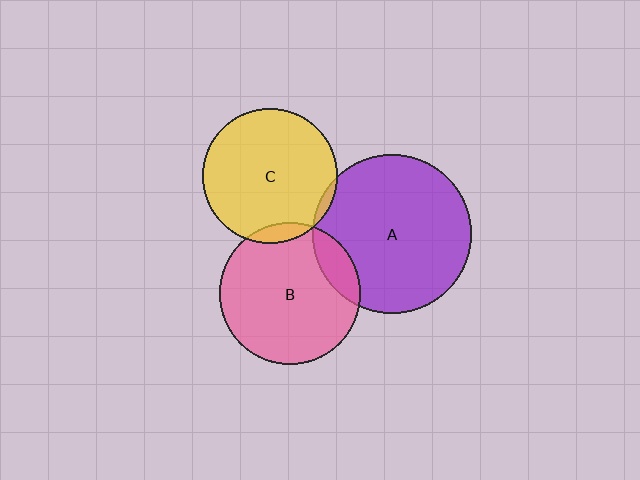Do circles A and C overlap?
Yes.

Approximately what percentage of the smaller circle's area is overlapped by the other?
Approximately 5%.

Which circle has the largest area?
Circle A (purple).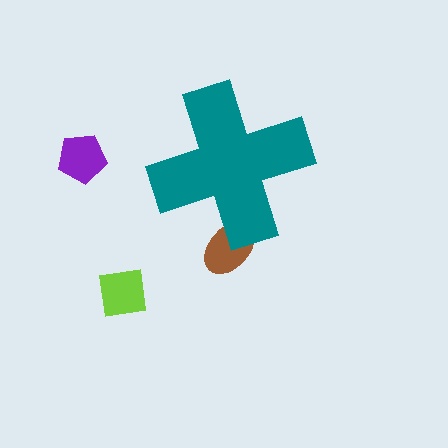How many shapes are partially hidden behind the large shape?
1 shape is partially hidden.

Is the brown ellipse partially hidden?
Yes, the brown ellipse is partially hidden behind the teal cross.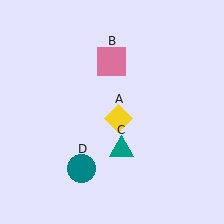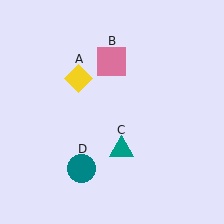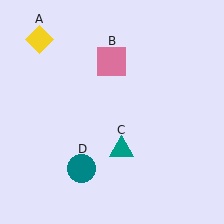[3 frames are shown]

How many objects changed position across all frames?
1 object changed position: yellow diamond (object A).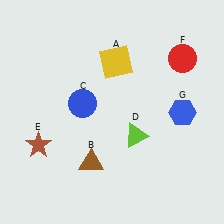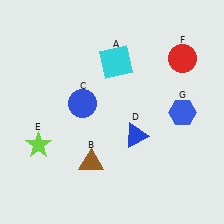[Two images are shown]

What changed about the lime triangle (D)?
In Image 1, D is lime. In Image 2, it changed to blue.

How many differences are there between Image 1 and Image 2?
There are 3 differences between the two images.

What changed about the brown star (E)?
In Image 1, E is brown. In Image 2, it changed to lime.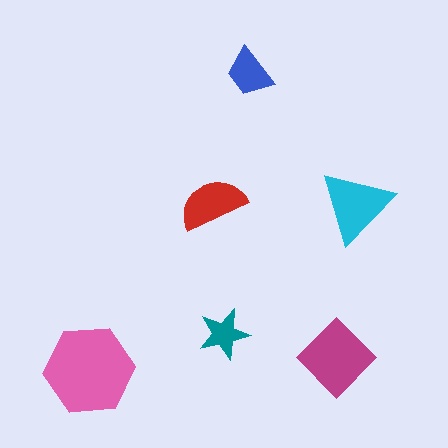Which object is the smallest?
The teal star.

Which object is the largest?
The pink hexagon.